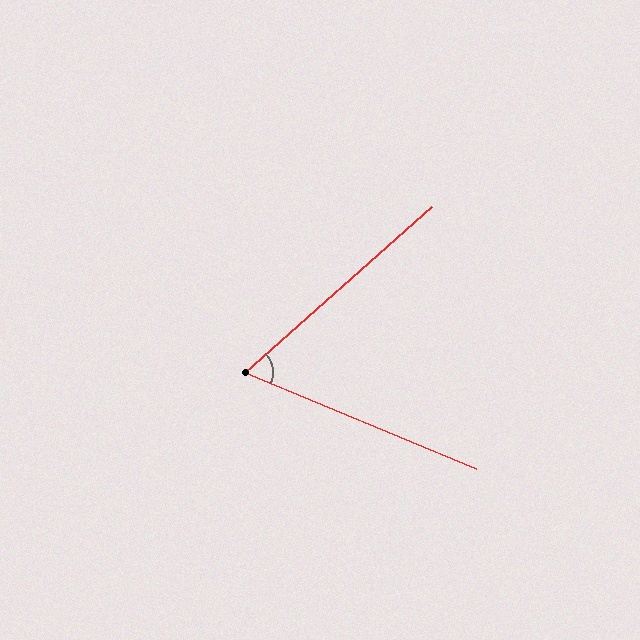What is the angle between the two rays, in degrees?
Approximately 64 degrees.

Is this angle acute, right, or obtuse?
It is acute.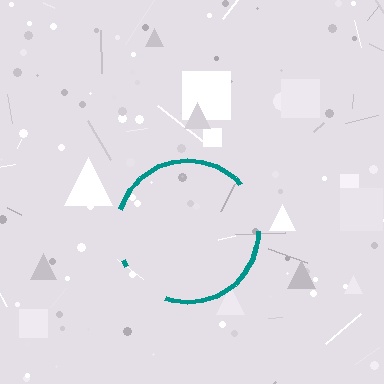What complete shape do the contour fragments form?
The contour fragments form a circle.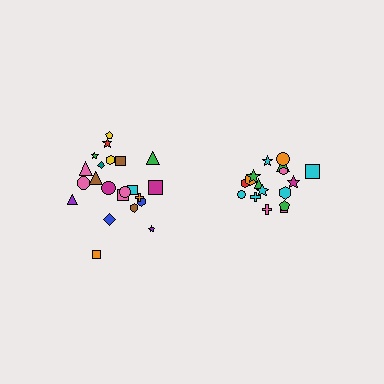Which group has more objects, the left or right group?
The left group.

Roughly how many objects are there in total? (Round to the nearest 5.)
Roughly 40 objects in total.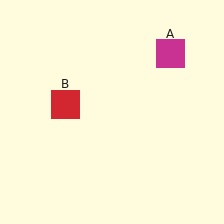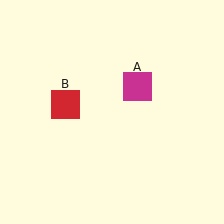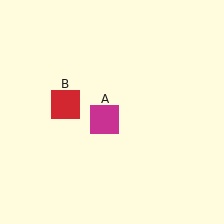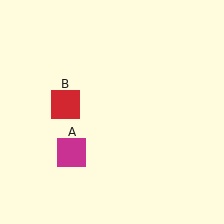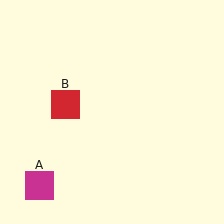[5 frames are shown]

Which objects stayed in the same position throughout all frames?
Red square (object B) remained stationary.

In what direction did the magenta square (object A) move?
The magenta square (object A) moved down and to the left.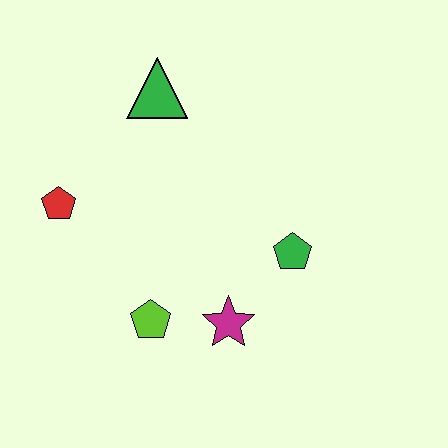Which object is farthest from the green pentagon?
The red pentagon is farthest from the green pentagon.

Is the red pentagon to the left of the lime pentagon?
Yes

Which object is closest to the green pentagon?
The magenta star is closest to the green pentagon.